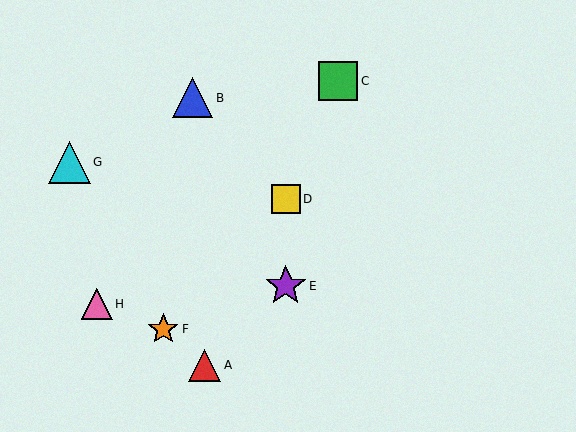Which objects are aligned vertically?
Objects D, E are aligned vertically.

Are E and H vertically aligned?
No, E is at x≈286 and H is at x≈97.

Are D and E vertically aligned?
Yes, both are at x≈286.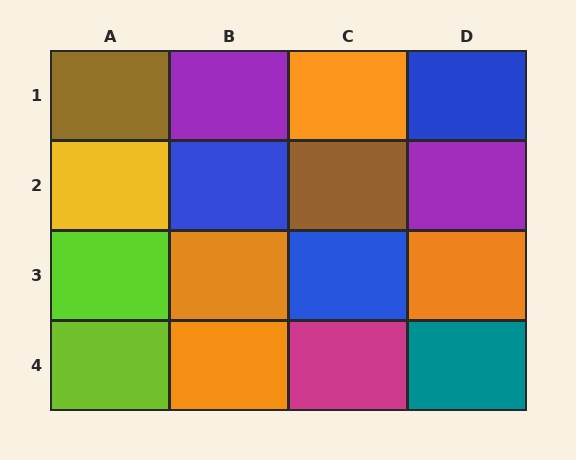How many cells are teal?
1 cell is teal.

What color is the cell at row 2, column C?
Brown.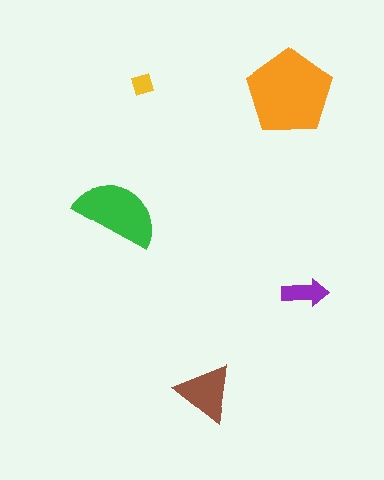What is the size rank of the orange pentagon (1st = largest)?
1st.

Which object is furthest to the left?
The green semicircle is leftmost.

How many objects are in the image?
There are 5 objects in the image.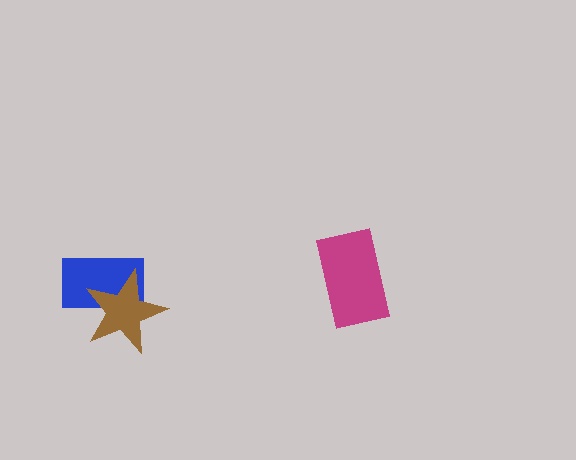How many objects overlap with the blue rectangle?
1 object overlaps with the blue rectangle.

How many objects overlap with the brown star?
1 object overlaps with the brown star.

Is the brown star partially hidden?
No, no other shape covers it.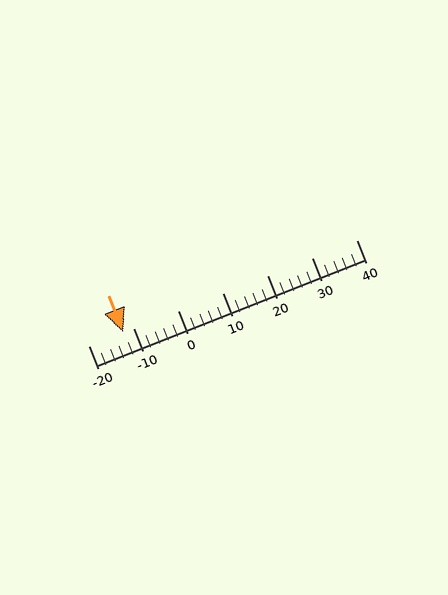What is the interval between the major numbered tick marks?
The major tick marks are spaced 10 units apart.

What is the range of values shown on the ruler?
The ruler shows values from -20 to 40.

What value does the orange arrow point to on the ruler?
The orange arrow points to approximately -12.